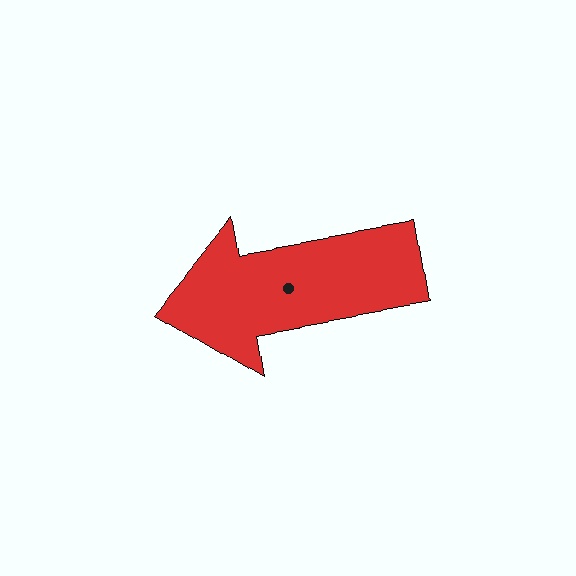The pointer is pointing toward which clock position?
Roughly 9 o'clock.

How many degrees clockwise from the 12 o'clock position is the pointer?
Approximately 260 degrees.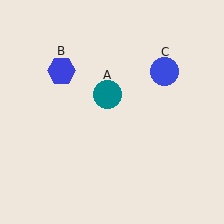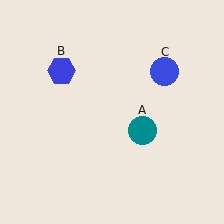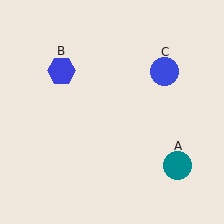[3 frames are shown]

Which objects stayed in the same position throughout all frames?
Blue hexagon (object B) and blue circle (object C) remained stationary.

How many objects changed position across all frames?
1 object changed position: teal circle (object A).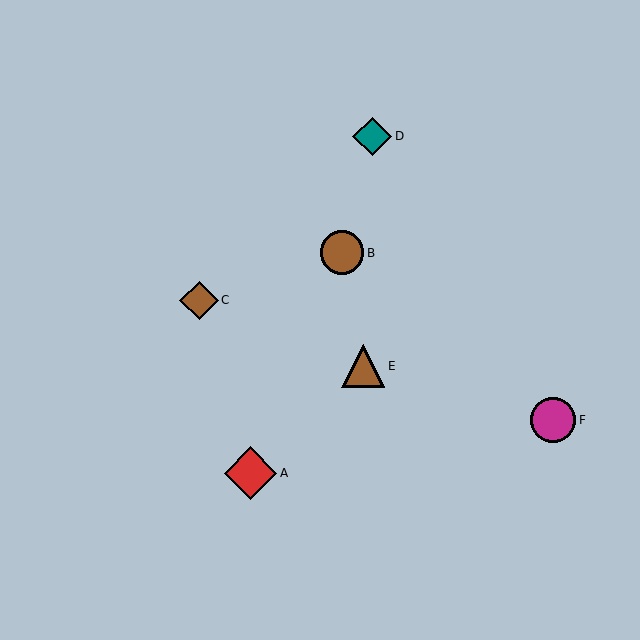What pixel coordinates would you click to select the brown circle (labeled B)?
Click at (342, 253) to select the brown circle B.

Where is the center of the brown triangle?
The center of the brown triangle is at (363, 366).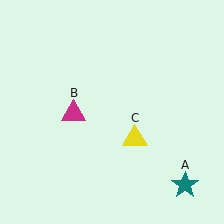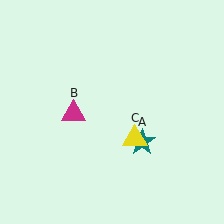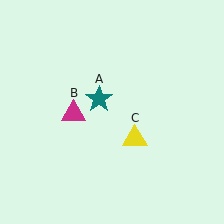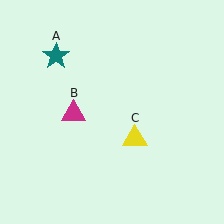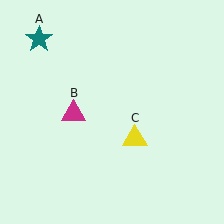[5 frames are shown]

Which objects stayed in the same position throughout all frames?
Magenta triangle (object B) and yellow triangle (object C) remained stationary.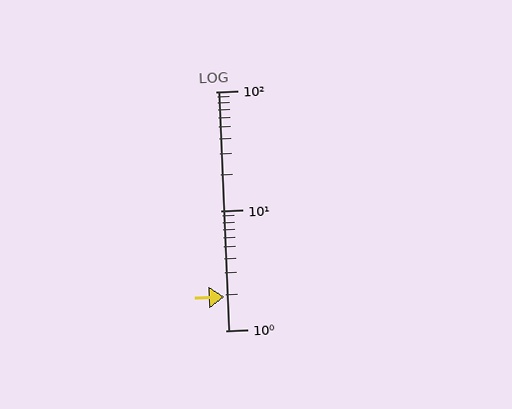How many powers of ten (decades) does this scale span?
The scale spans 2 decades, from 1 to 100.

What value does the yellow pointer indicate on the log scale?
The pointer indicates approximately 1.9.